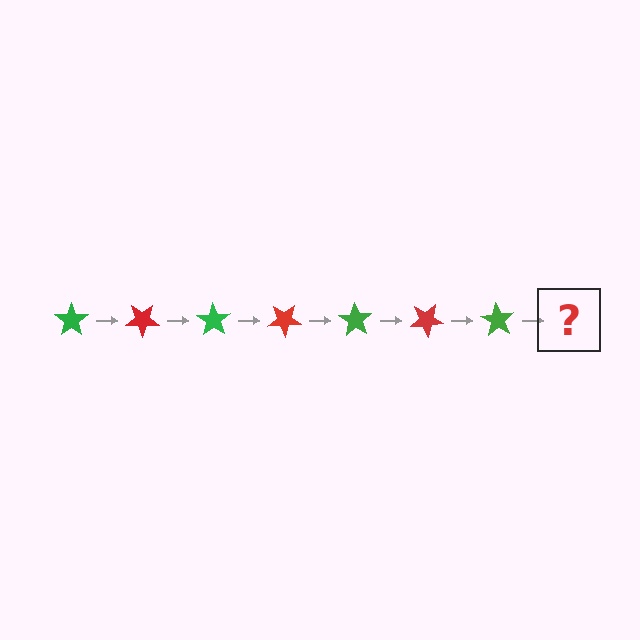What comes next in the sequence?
The next element should be a red star, rotated 245 degrees from the start.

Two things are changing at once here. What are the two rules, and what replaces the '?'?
The two rules are that it rotates 35 degrees each step and the color cycles through green and red. The '?' should be a red star, rotated 245 degrees from the start.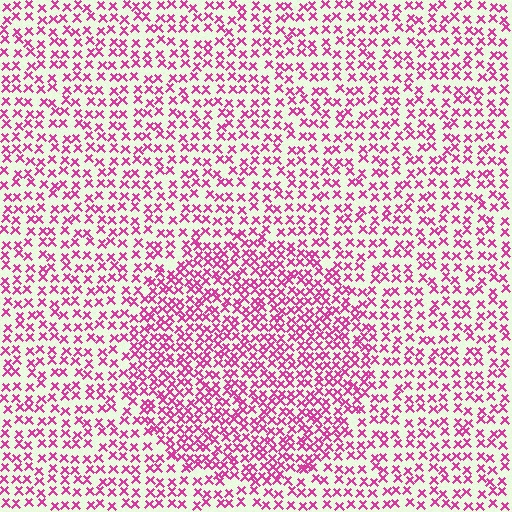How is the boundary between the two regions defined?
The boundary is defined by a change in element density (approximately 1.7x ratio). All elements are the same color, size, and shape.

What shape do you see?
I see a circle.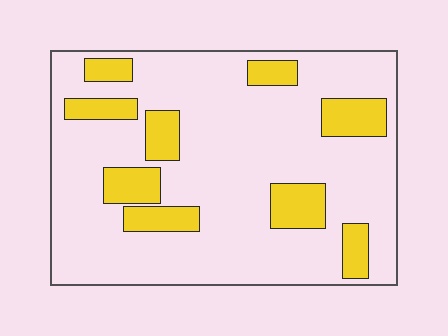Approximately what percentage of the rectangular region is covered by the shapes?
Approximately 20%.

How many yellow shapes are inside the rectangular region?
9.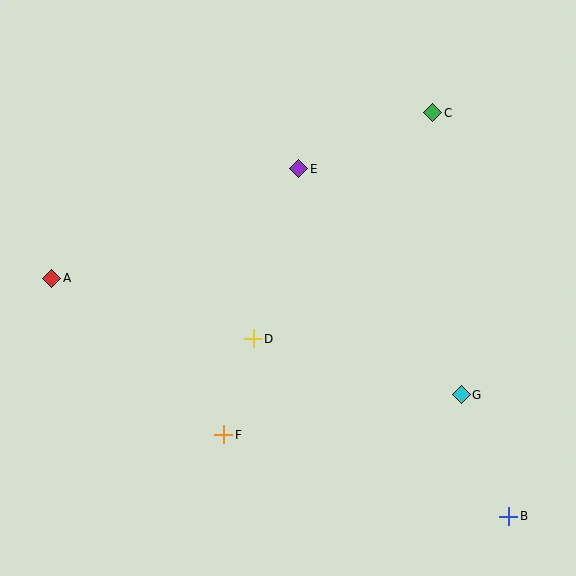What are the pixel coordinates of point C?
Point C is at (433, 113).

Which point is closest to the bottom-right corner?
Point B is closest to the bottom-right corner.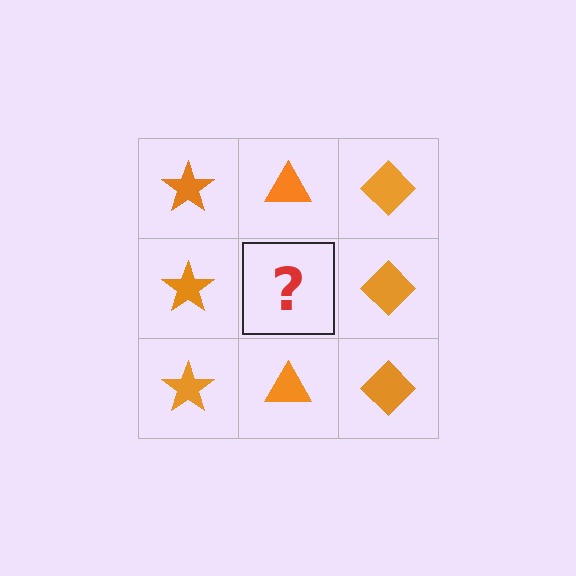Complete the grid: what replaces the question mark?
The question mark should be replaced with an orange triangle.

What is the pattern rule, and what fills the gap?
The rule is that each column has a consistent shape. The gap should be filled with an orange triangle.